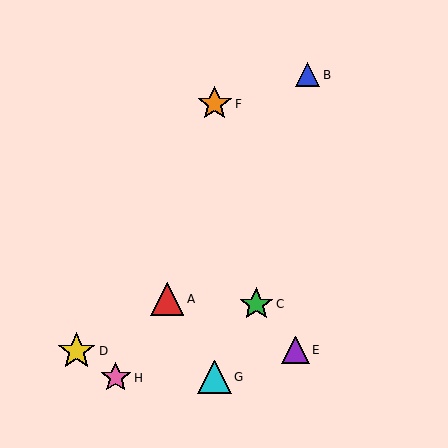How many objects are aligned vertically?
2 objects (F, G) are aligned vertically.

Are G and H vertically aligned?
No, G is at x≈215 and H is at x≈116.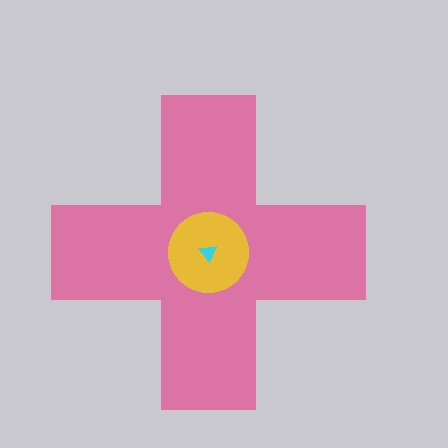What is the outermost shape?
The pink cross.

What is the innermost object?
The cyan triangle.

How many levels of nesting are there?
3.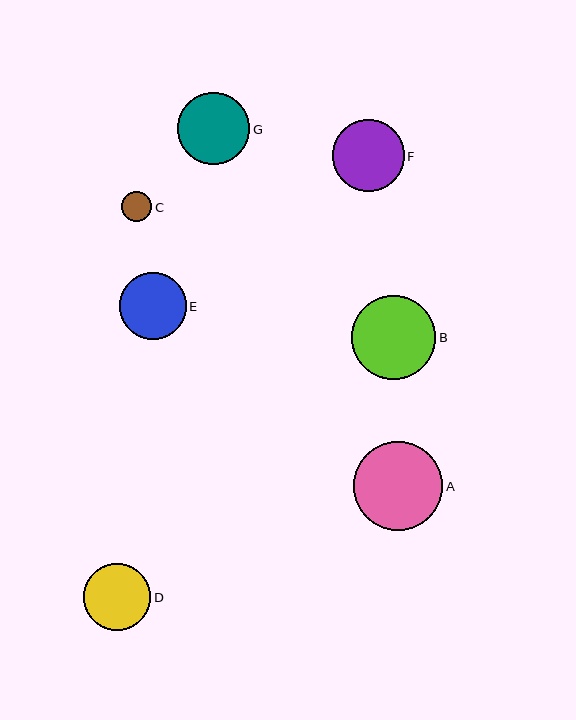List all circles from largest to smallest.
From largest to smallest: A, B, G, F, D, E, C.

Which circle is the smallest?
Circle C is the smallest with a size of approximately 30 pixels.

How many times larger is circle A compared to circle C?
Circle A is approximately 3.0 times the size of circle C.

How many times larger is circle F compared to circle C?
Circle F is approximately 2.4 times the size of circle C.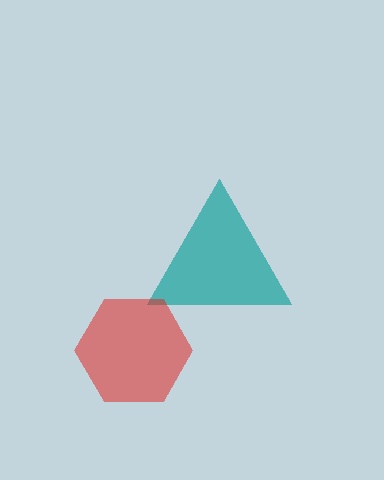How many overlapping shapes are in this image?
There are 2 overlapping shapes in the image.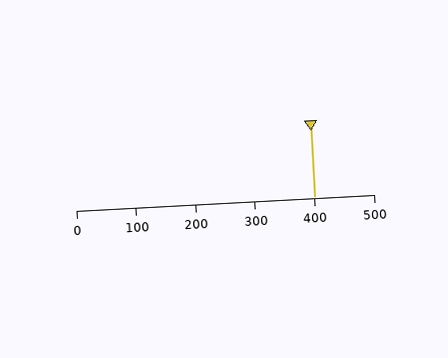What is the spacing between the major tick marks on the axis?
The major ticks are spaced 100 apart.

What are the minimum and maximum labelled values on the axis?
The axis runs from 0 to 500.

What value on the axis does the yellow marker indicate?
The marker indicates approximately 400.